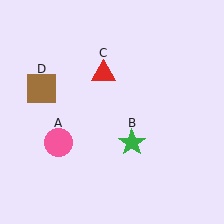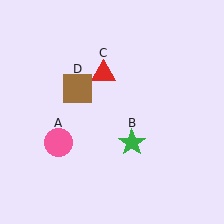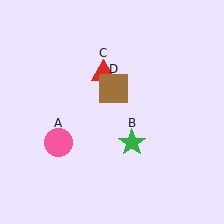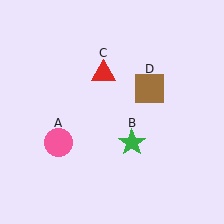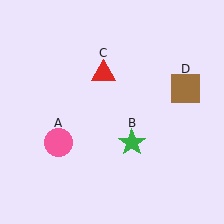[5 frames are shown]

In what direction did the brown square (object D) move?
The brown square (object D) moved right.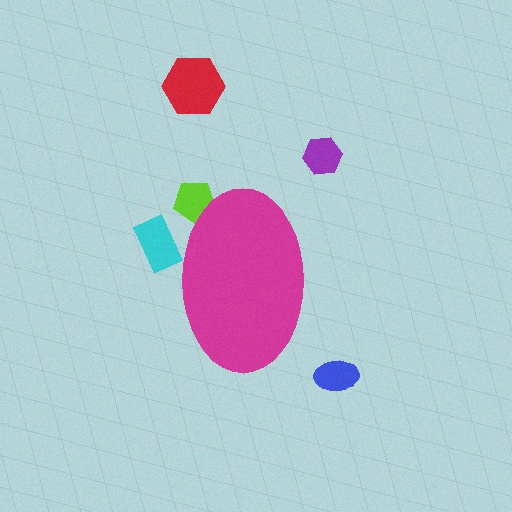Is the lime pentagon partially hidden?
Yes, the lime pentagon is partially hidden behind the magenta ellipse.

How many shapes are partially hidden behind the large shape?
2 shapes are partially hidden.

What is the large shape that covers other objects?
A magenta ellipse.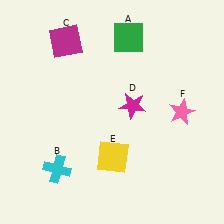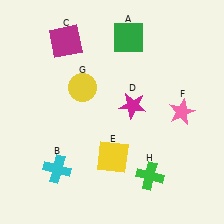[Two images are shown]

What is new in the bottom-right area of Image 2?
A green cross (H) was added in the bottom-right area of Image 2.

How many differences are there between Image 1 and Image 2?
There are 2 differences between the two images.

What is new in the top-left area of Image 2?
A yellow circle (G) was added in the top-left area of Image 2.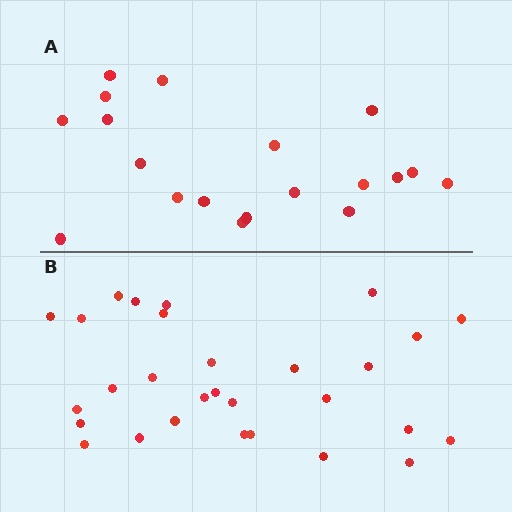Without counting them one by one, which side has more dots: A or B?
Region B (the bottom region) has more dots.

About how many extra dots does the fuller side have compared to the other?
Region B has roughly 10 or so more dots than region A.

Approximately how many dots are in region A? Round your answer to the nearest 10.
About 20 dots. (The exact count is 19, which rounds to 20.)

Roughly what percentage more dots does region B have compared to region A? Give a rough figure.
About 55% more.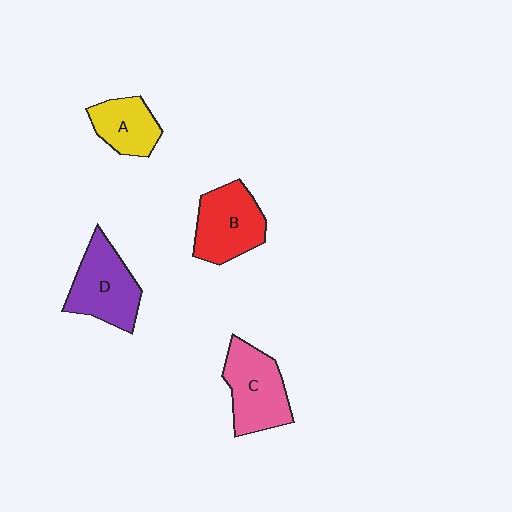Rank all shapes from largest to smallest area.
From largest to smallest: D (purple), C (pink), B (red), A (yellow).